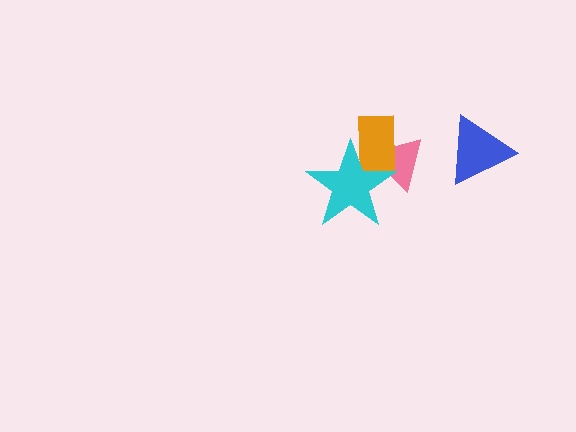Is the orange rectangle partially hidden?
Yes, it is partially covered by another shape.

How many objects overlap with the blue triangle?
0 objects overlap with the blue triangle.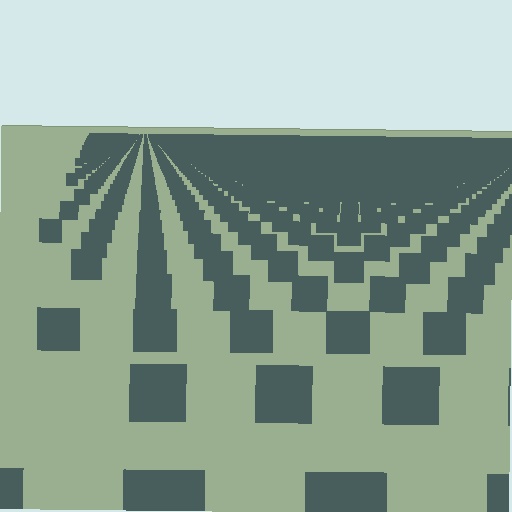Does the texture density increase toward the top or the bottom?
Density increases toward the top.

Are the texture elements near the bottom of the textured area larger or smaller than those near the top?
Larger. Near the bottom, elements are closer to the viewer and appear at a bigger on-screen size.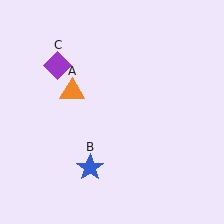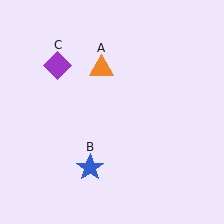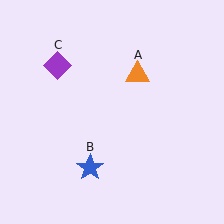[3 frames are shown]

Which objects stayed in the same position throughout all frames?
Blue star (object B) and purple diamond (object C) remained stationary.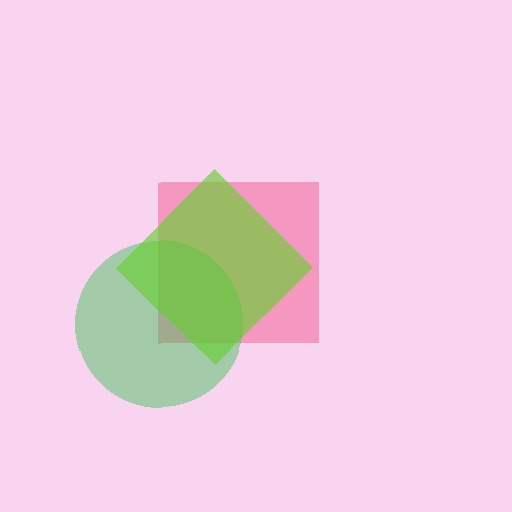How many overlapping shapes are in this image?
There are 3 overlapping shapes in the image.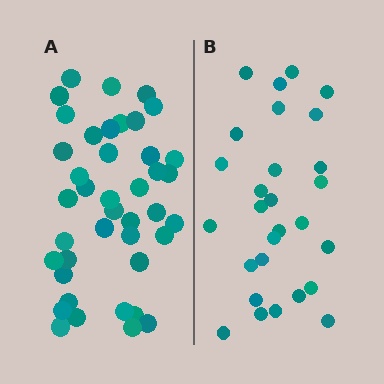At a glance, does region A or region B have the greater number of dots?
Region A (the left region) has more dots.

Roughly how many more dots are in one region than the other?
Region A has approximately 15 more dots than region B.